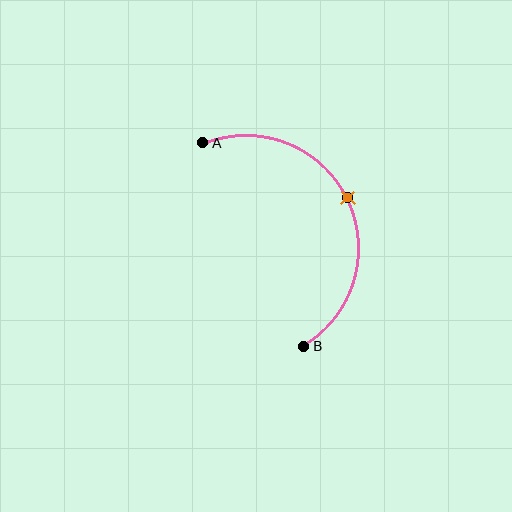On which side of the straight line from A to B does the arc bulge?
The arc bulges to the right of the straight line connecting A and B.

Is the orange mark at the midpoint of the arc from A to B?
Yes. The orange mark lies on the arc at equal arc-length from both A and B — it is the arc midpoint.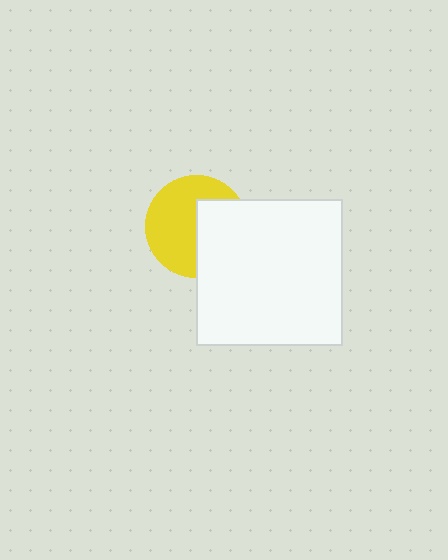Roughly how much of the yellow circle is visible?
About half of it is visible (roughly 58%).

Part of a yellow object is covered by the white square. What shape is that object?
It is a circle.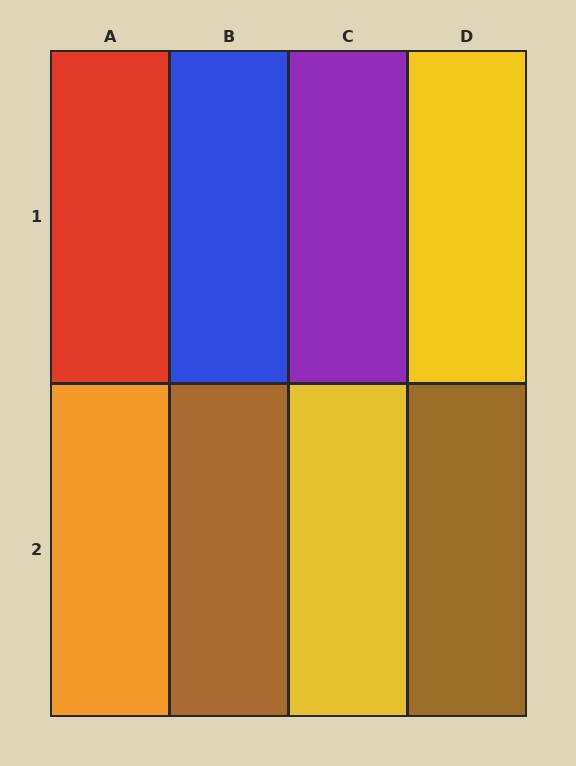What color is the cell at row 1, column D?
Yellow.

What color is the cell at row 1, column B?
Blue.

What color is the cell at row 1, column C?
Purple.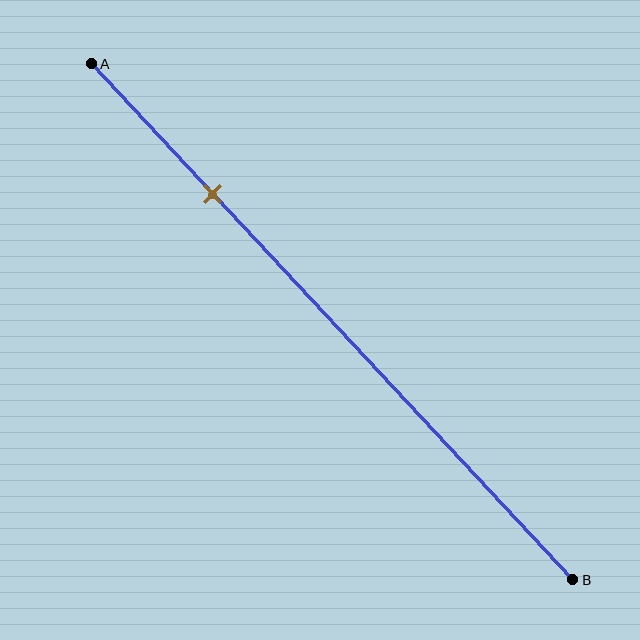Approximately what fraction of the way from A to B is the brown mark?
The brown mark is approximately 25% of the way from A to B.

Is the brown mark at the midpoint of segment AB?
No, the mark is at about 25% from A, not at the 50% midpoint.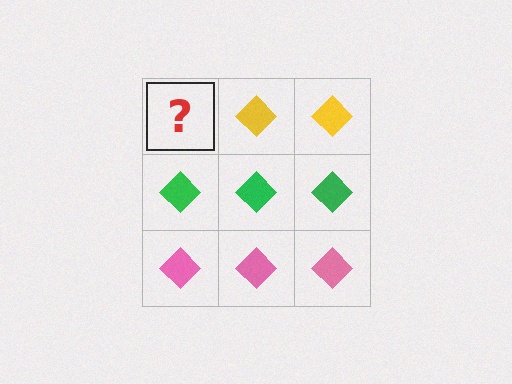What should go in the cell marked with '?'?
The missing cell should contain a yellow diamond.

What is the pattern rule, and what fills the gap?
The rule is that each row has a consistent color. The gap should be filled with a yellow diamond.